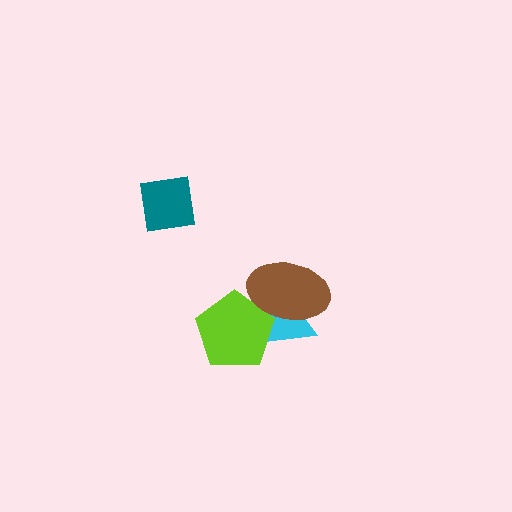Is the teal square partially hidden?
No, no other shape covers it.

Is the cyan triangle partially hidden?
Yes, it is partially covered by another shape.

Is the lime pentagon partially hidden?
Yes, it is partially covered by another shape.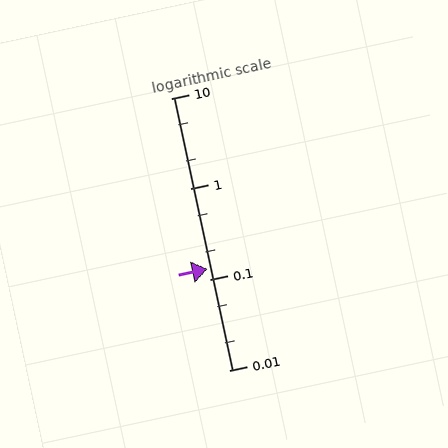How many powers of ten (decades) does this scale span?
The scale spans 3 decades, from 0.01 to 10.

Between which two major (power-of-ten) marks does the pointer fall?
The pointer is between 0.1 and 1.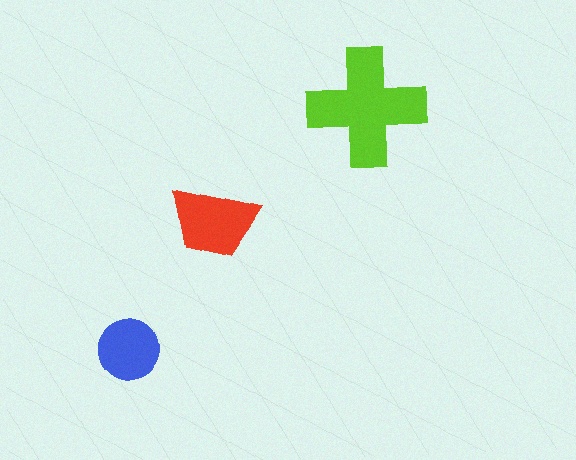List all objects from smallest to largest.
The blue circle, the red trapezoid, the lime cross.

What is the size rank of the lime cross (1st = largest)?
1st.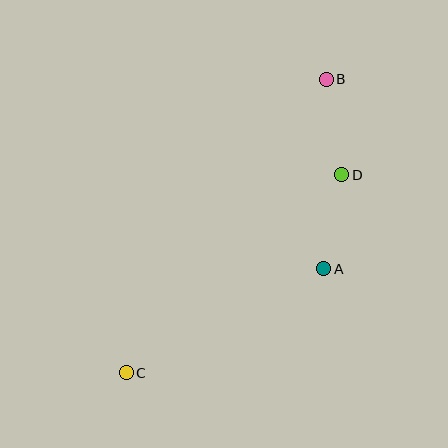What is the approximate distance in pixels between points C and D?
The distance between C and D is approximately 293 pixels.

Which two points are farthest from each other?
Points B and C are farthest from each other.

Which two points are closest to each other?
Points A and D are closest to each other.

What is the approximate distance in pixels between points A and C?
The distance between A and C is approximately 223 pixels.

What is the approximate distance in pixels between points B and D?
The distance between B and D is approximately 97 pixels.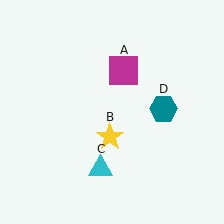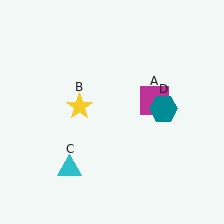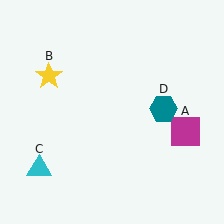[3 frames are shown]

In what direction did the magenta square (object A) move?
The magenta square (object A) moved down and to the right.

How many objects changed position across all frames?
3 objects changed position: magenta square (object A), yellow star (object B), cyan triangle (object C).